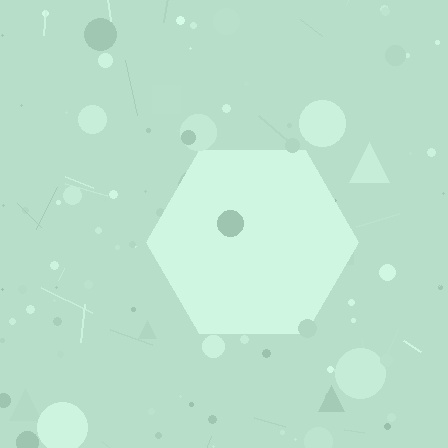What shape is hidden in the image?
A hexagon is hidden in the image.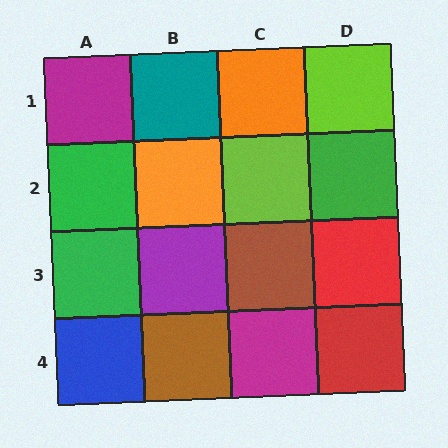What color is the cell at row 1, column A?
Magenta.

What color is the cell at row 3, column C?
Brown.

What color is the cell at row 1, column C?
Orange.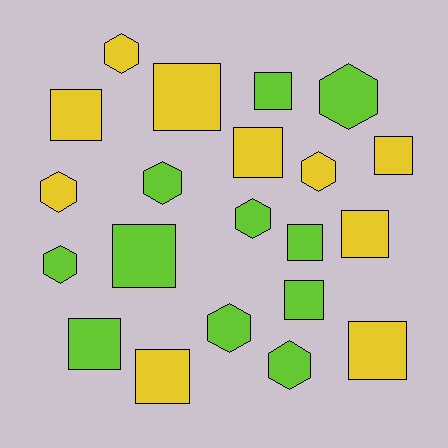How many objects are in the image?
There are 21 objects.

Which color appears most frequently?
Lime, with 11 objects.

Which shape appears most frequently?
Square, with 12 objects.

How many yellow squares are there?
There are 7 yellow squares.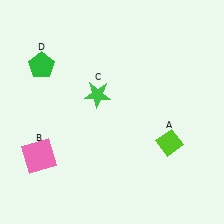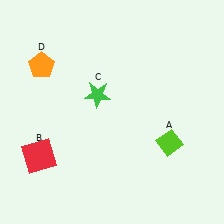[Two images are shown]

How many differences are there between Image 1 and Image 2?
There are 2 differences between the two images.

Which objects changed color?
B changed from pink to red. D changed from green to orange.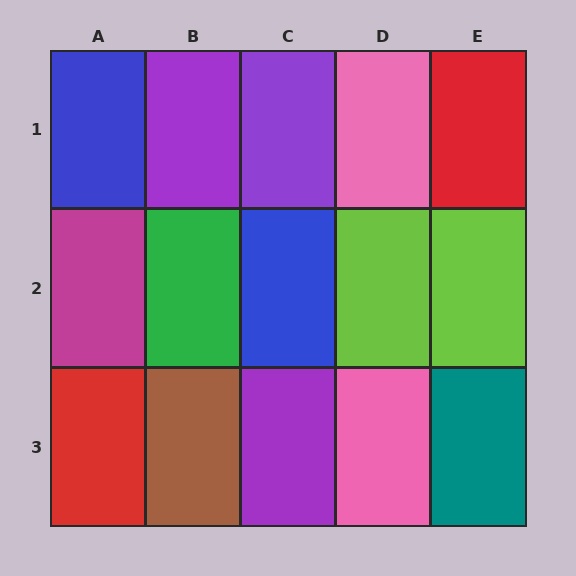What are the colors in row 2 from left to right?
Magenta, green, blue, lime, lime.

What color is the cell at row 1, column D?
Pink.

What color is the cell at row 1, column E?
Red.